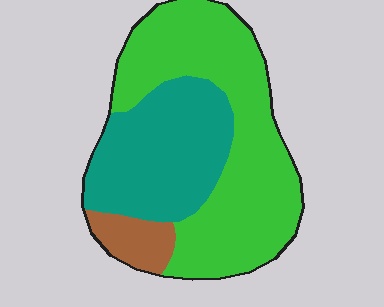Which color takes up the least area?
Brown, at roughly 10%.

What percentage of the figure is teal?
Teal covers about 35% of the figure.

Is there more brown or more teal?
Teal.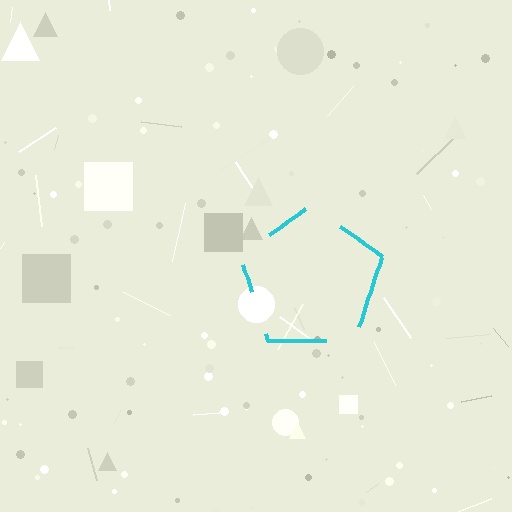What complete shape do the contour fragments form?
The contour fragments form a pentagon.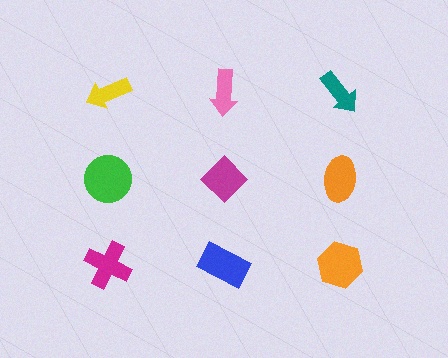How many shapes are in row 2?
3 shapes.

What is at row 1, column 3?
A teal arrow.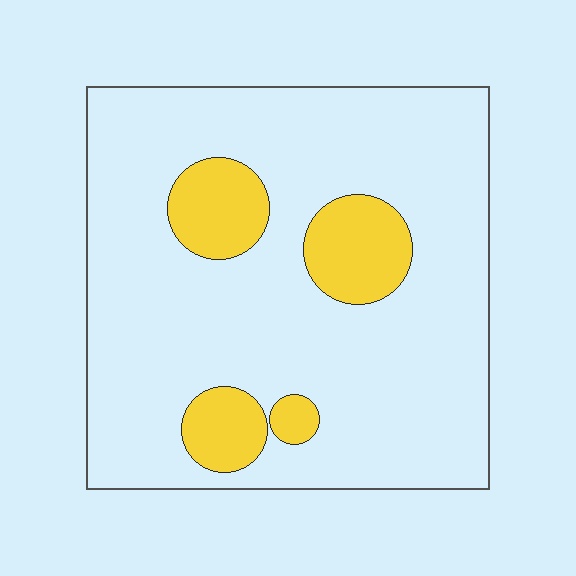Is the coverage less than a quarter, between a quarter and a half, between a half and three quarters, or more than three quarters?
Less than a quarter.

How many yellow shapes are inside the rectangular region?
4.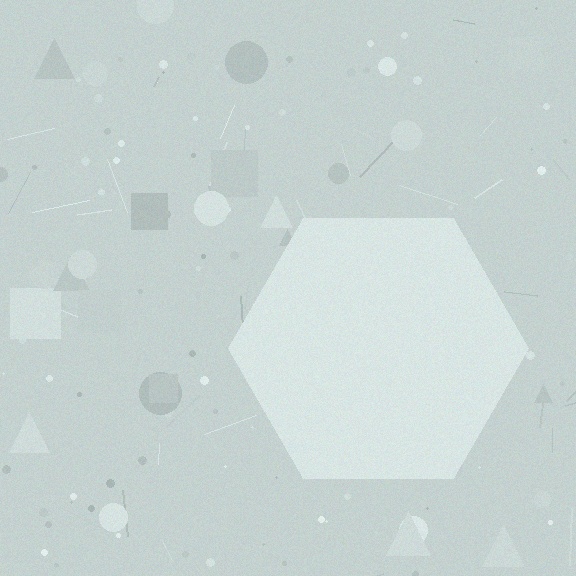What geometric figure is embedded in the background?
A hexagon is embedded in the background.